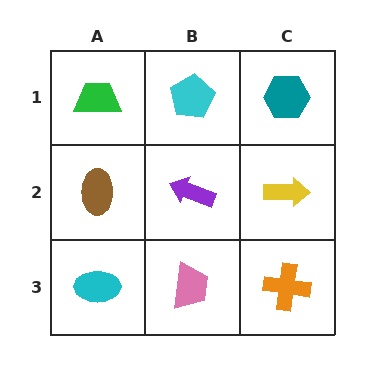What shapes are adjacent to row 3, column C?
A yellow arrow (row 2, column C), a pink trapezoid (row 3, column B).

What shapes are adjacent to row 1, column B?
A purple arrow (row 2, column B), a green trapezoid (row 1, column A), a teal hexagon (row 1, column C).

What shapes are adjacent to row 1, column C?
A yellow arrow (row 2, column C), a cyan pentagon (row 1, column B).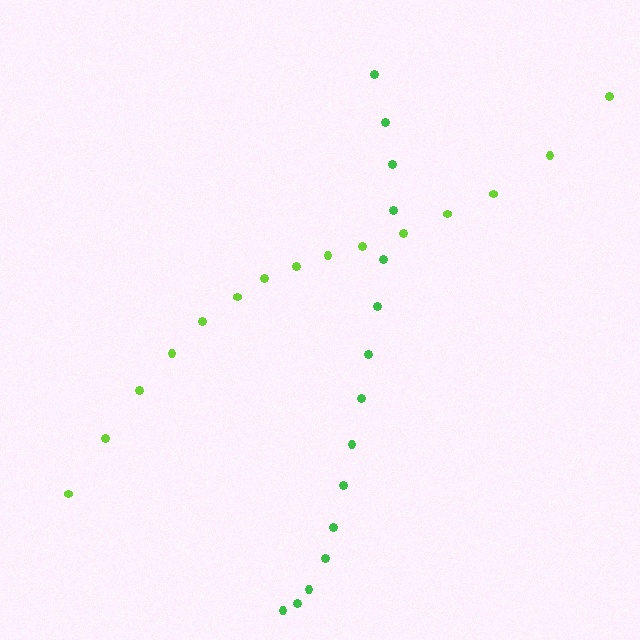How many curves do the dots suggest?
There are 2 distinct paths.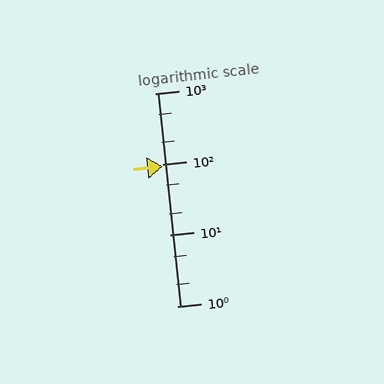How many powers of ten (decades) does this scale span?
The scale spans 3 decades, from 1 to 1000.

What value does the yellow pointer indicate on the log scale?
The pointer indicates approximately 92.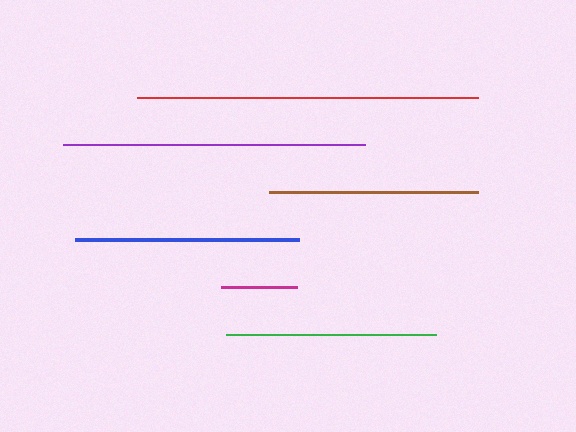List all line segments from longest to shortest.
From longest to shortest: red, purple, blue, green, brown, magenta.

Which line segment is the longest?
The red line is the longest at approximately 341 pixels.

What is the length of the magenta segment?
The magenta segment is approximately 76 pixels long.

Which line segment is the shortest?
The magenta line is the shortest at approximately 76 pixels.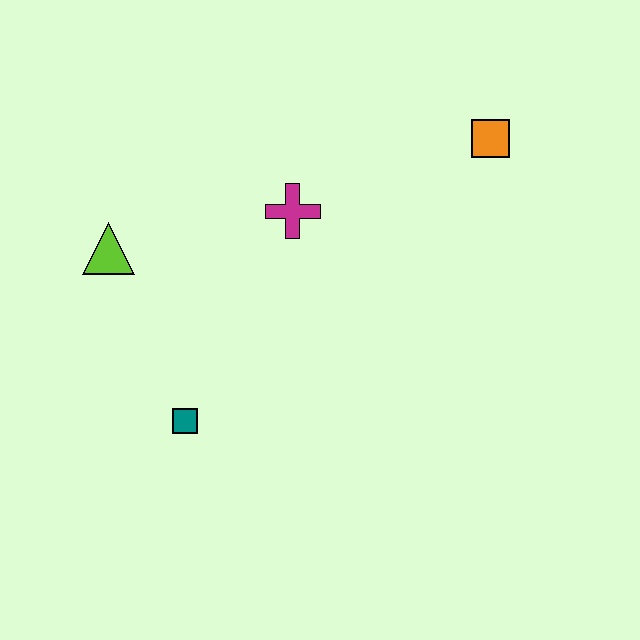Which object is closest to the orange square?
The magenta cross is closest to the orange square.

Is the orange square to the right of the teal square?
Yes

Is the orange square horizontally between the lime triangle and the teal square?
No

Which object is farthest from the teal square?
The orange square is farthest from the teal square.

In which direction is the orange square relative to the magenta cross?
The orange square is to the right of the magenta cross.